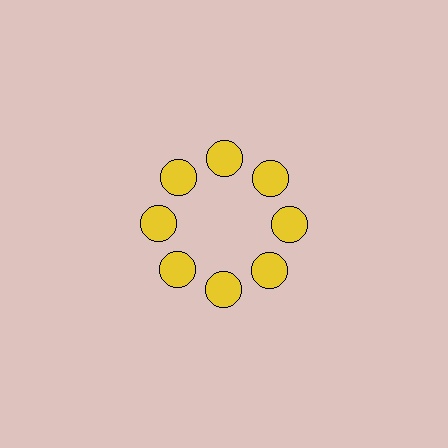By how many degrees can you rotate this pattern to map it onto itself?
The pattern maps onto itself every 45 degrees of rotation.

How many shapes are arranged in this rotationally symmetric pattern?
There are 8 shapes, arranged in 8 groups of 1.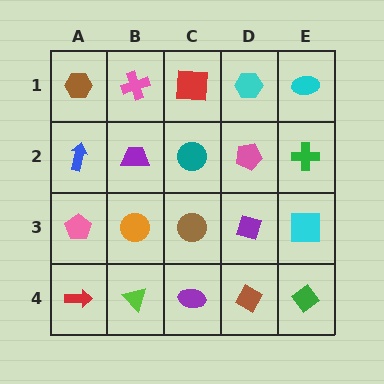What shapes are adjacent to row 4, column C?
A brown circle (row 3, column C), a lime triangle (row 4, column B), a brown diamond (row 4, column D).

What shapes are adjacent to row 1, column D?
A pink pentagon (row 2, column D), a red square (row 1, column C), a cyan ellipse (row 1, column E).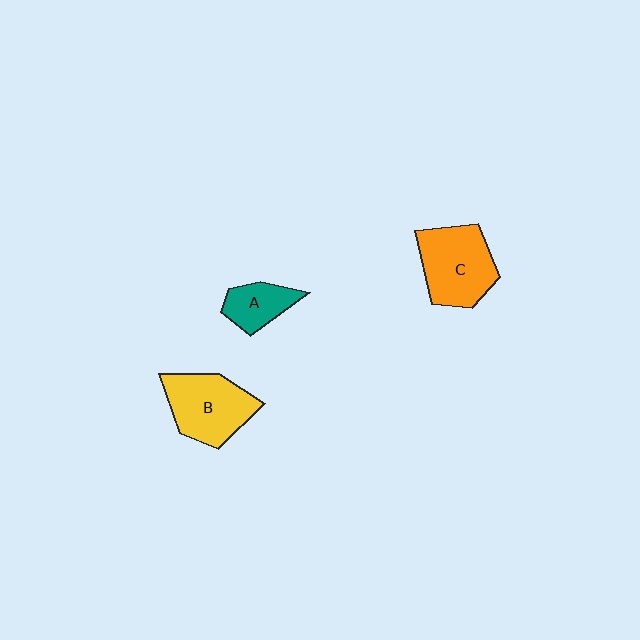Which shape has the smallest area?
Shape A (teal).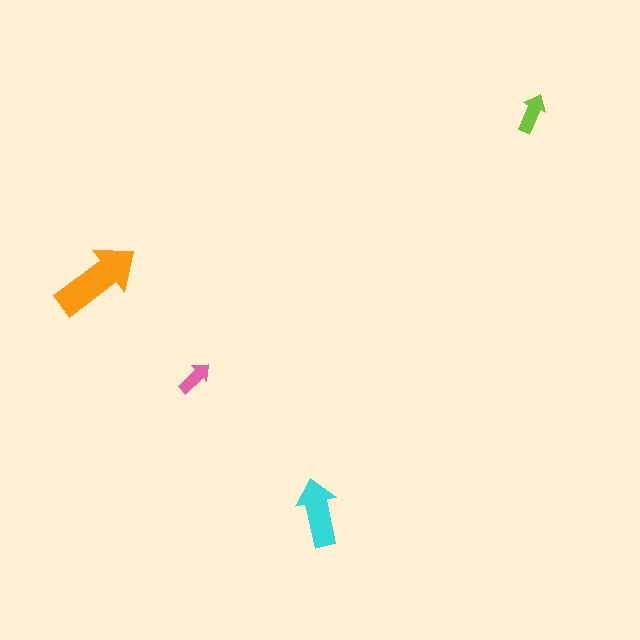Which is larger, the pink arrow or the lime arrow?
The lime one.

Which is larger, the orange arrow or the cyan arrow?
The orange one.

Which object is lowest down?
The cyan arrow is bottommost.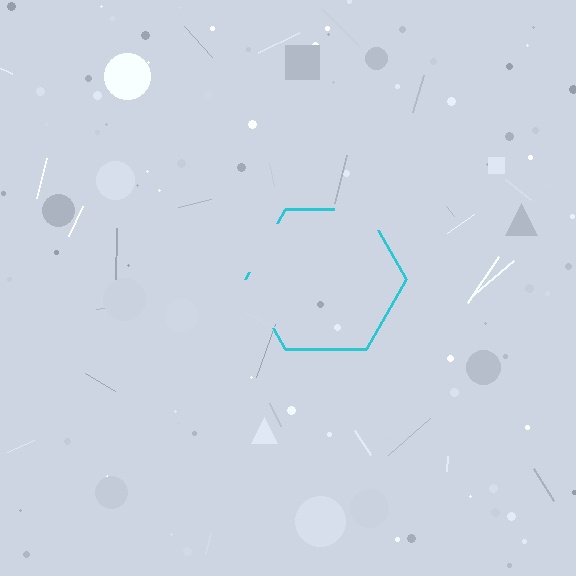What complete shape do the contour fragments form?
The contour fragments form a hexagon.